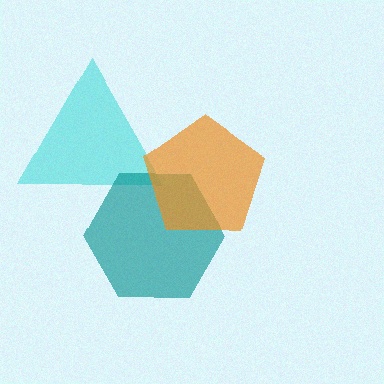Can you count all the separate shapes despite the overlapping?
Yes, there are 3 separate shapes.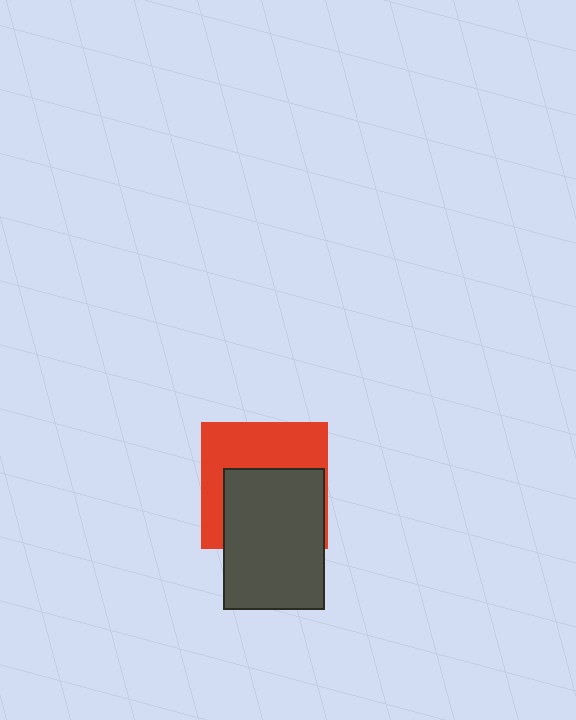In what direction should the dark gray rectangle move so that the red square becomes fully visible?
The dark gray rectangle should move down. That is the shortest direction to clear the overlap and leave the red square fully visible.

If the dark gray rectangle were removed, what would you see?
You would see the complete red square.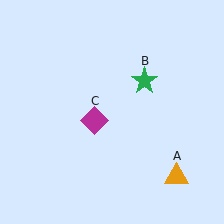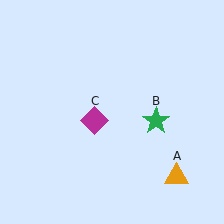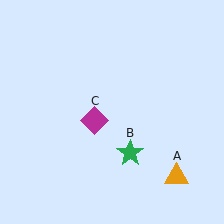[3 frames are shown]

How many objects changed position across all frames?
1 object changed position: green star (object B).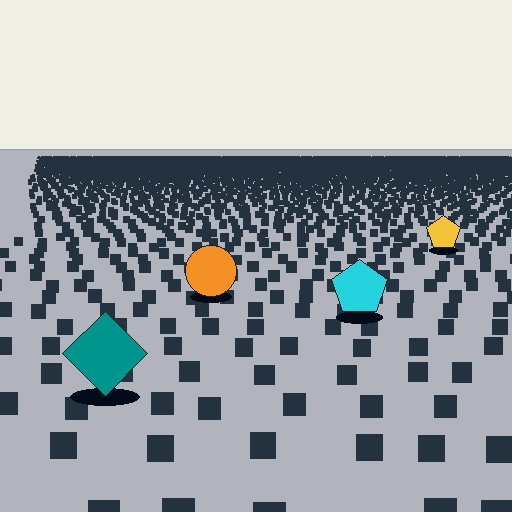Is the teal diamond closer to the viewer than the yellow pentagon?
Yes. The teal diamond is closer — you can tell from the texture gradient: the ground texture is coarser near it.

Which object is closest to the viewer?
The teal diamond is closest. The texture marks near it are larger and more spread out.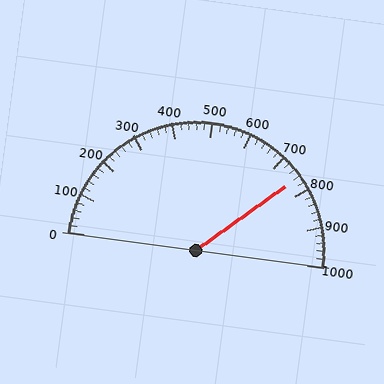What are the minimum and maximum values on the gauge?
The gauge ranges from 0 to 1000.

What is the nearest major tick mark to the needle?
The nearest major tick mark is 800.